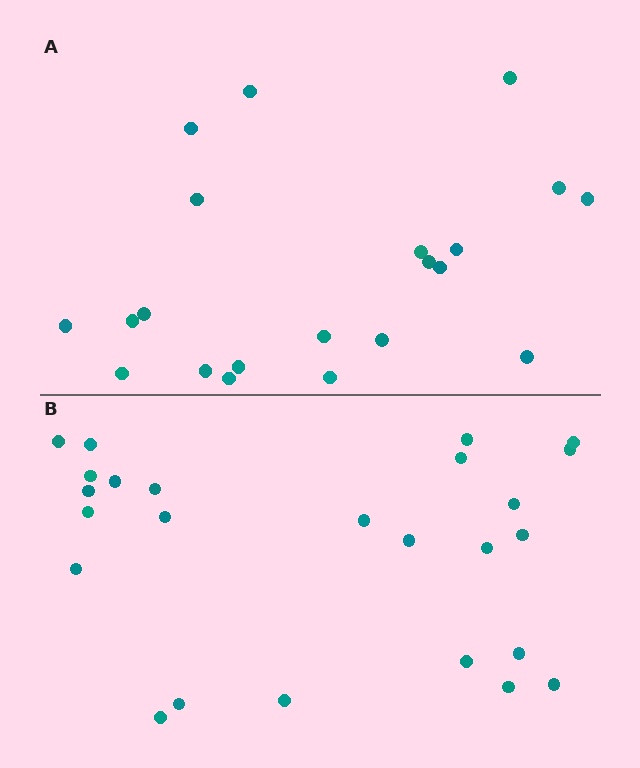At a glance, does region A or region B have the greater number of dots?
Region B (the bottom region) has more dots.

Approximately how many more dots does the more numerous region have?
Region B has about 4 more dots than region A.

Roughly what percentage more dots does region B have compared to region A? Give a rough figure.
About 20% more.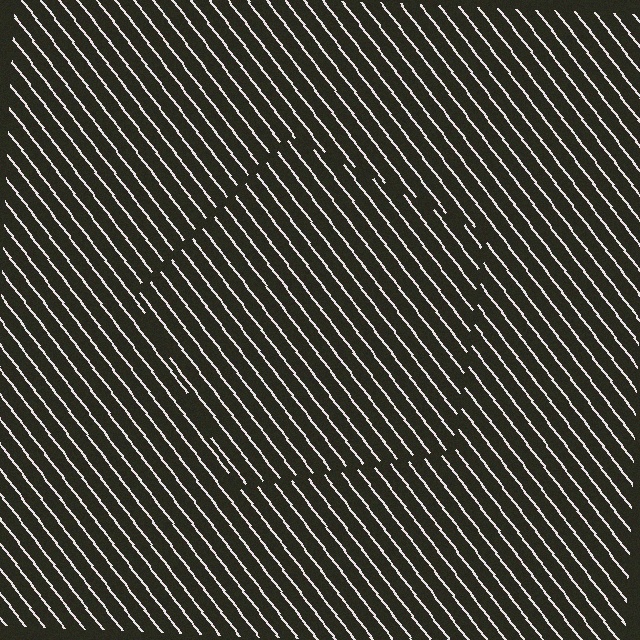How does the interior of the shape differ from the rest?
The interior of the shape contains the same grating, shifted by half a period — the contour is defined by the phase discontinuity where line-ends from the inner and outer gratings abut.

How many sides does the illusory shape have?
5 sides — the line-ends trace a pentagon.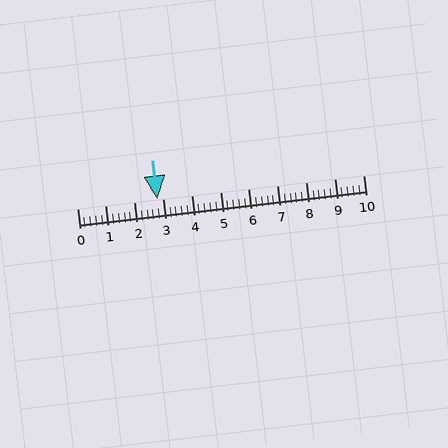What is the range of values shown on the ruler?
The ruler shows values from 0 to 10.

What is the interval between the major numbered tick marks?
The major tick marks are spaced 1 units apart.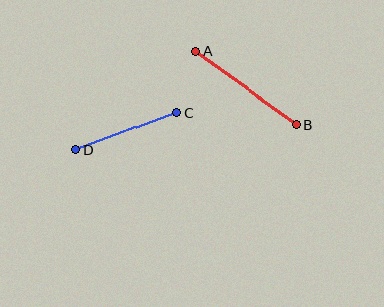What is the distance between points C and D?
The distance is approximately 108 pixels.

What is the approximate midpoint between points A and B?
The midpoint is at approximately (246, 88) pixels.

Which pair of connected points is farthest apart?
Points A and B are farthest apart.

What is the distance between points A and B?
The distance is approximately 125 pixels.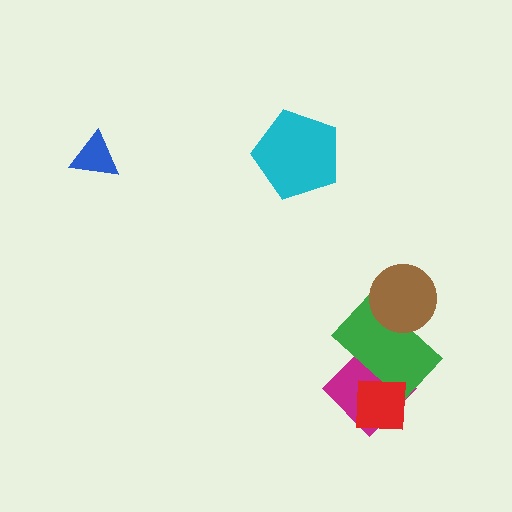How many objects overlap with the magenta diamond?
2 objects overlap with the magenta diamond.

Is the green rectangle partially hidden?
Yes, it is partially covered by another shape.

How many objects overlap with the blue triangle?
0 objects overlap with the blue triangle.